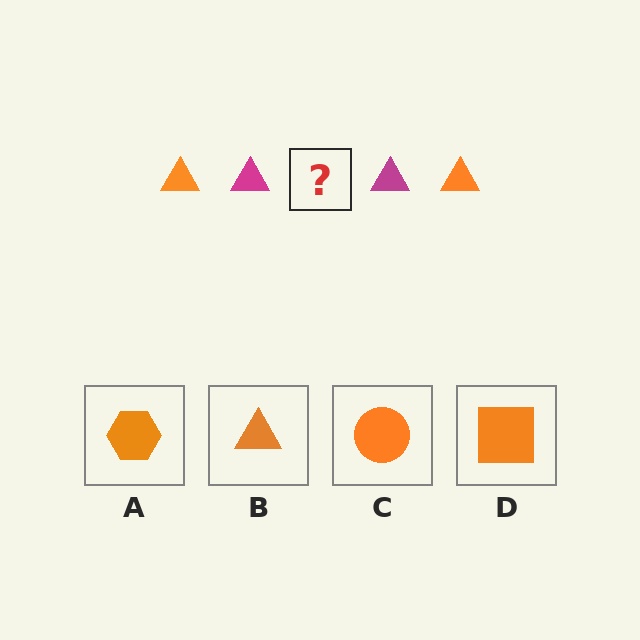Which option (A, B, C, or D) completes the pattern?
B.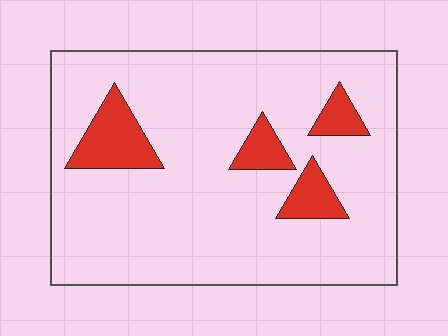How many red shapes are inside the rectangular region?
4.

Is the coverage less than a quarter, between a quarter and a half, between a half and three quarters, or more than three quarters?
Less than a quarter.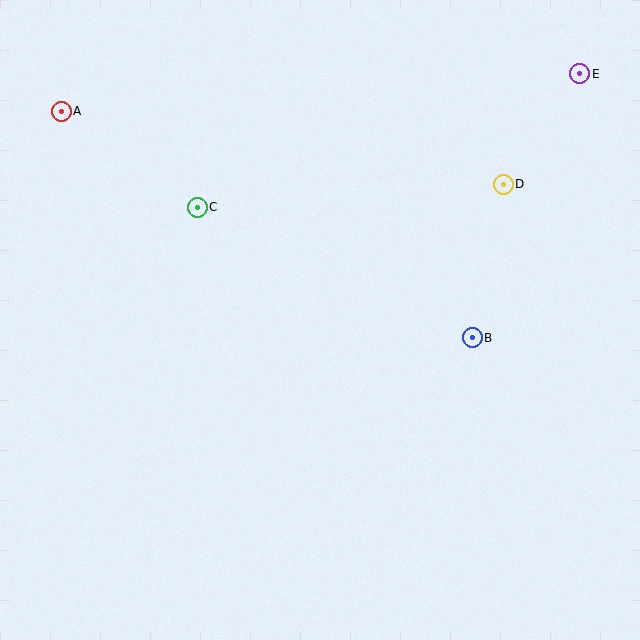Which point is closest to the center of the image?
Point B at (472, 338) is closest to the center.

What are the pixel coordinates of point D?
Point D is at (503, 184).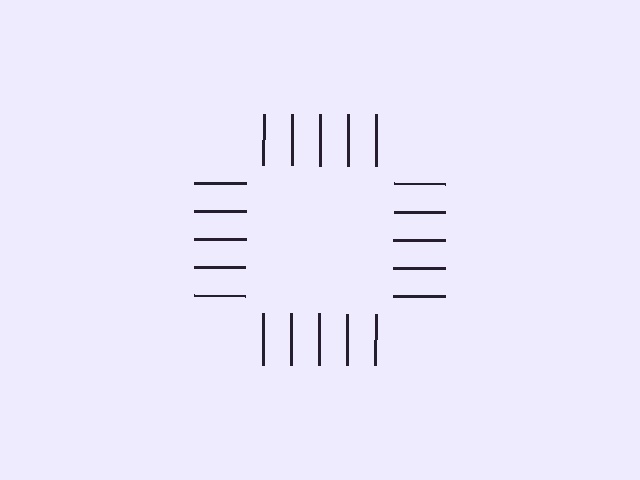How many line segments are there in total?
20 — 5 along each of the 4 edges.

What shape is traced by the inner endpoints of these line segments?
An illusory square — the line segments terminate on its edges but no continuous stroke is drawn.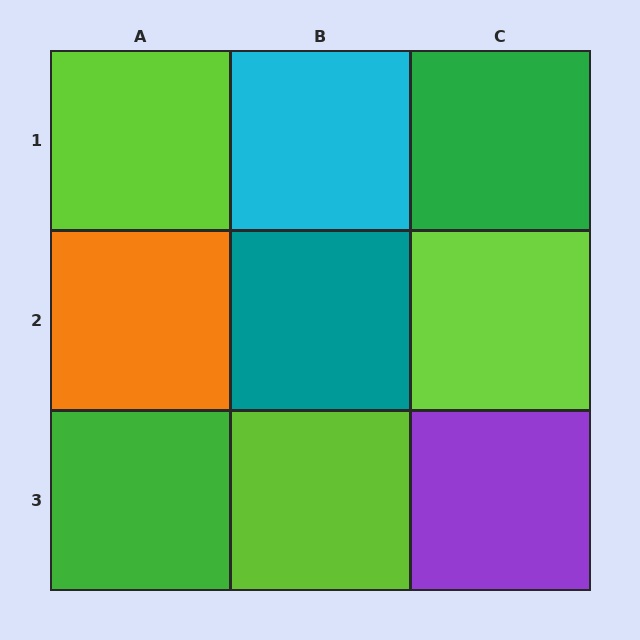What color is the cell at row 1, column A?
Lime.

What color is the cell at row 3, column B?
Lime.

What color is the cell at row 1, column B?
Cyan.